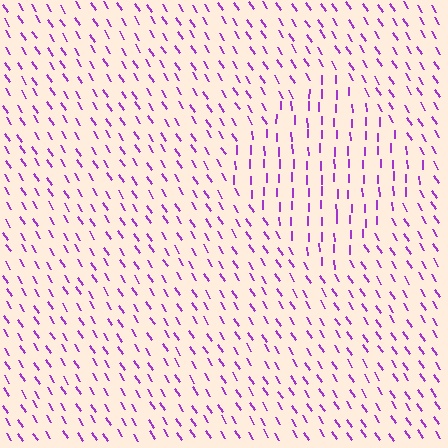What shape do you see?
I see a diamond.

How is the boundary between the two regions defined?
The boundary is defined purely by a change in line orientation (approximately 31 degrees difference). All lines are the same color and thickness.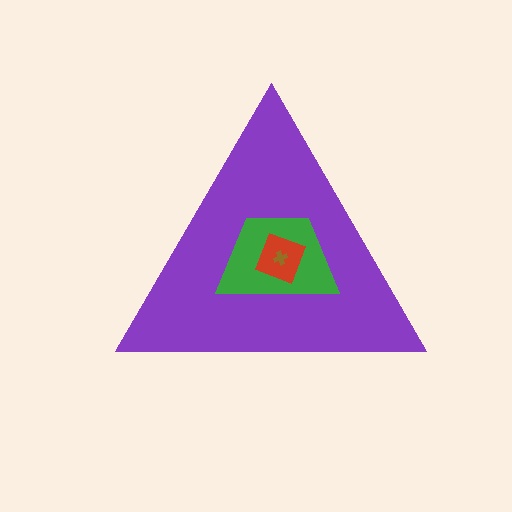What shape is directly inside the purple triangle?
The green trapezoid.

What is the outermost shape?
The purple triangle.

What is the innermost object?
The brown cross.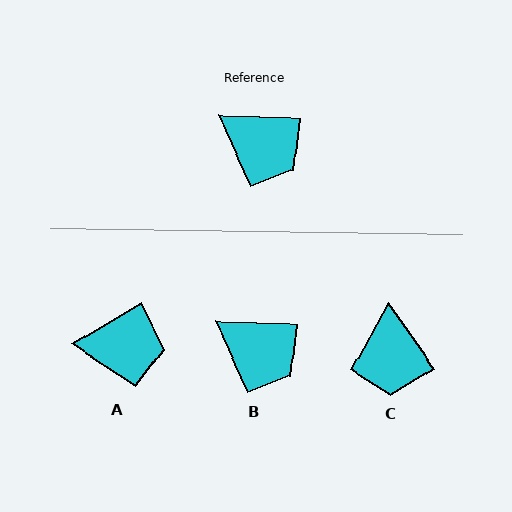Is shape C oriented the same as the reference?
No, it is off by about 54 degrees.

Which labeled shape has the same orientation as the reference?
B.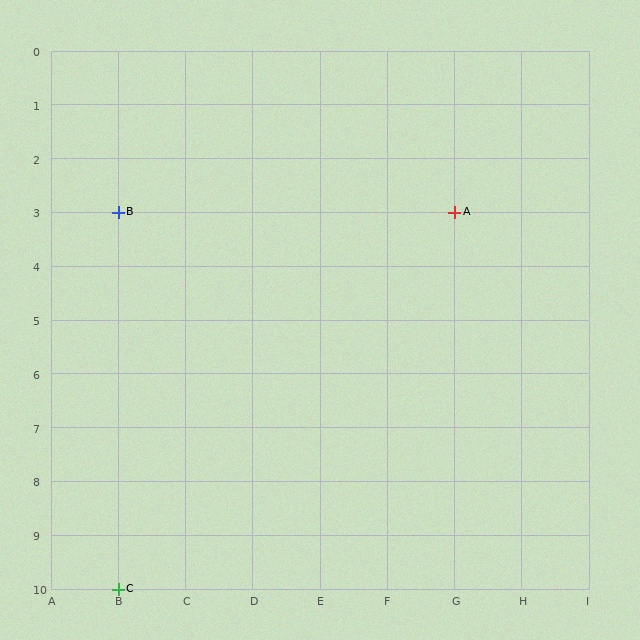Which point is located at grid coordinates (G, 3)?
Point A is at (G, 3).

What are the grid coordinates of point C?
Point C is at grid coordinates (B, 10).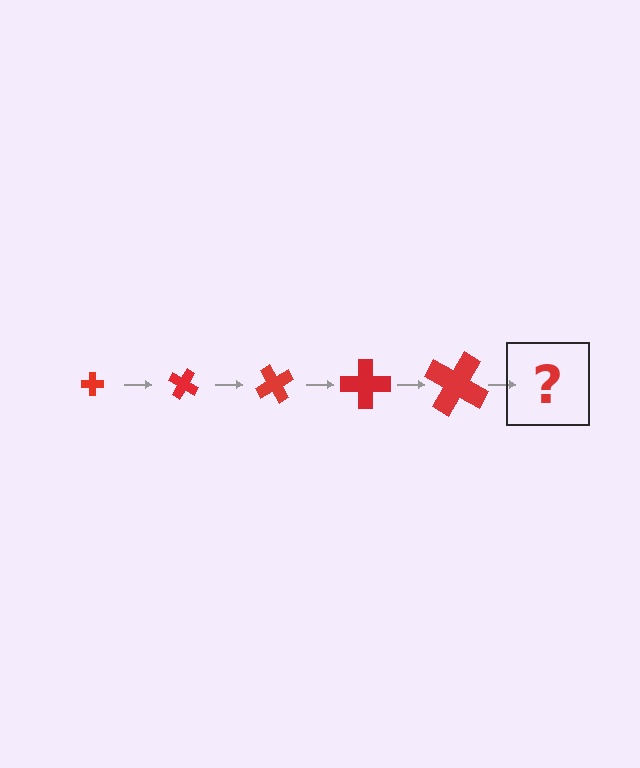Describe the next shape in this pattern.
It should be a cross, larger than the previous one and rotated 150 degrees from the start.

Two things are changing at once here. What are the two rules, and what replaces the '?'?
The two rules are that the cross grows larger each step and it rotates 30 degrees each step. The '?' should be a cross, larger than the previous one and rotated 150 degrees from the start.